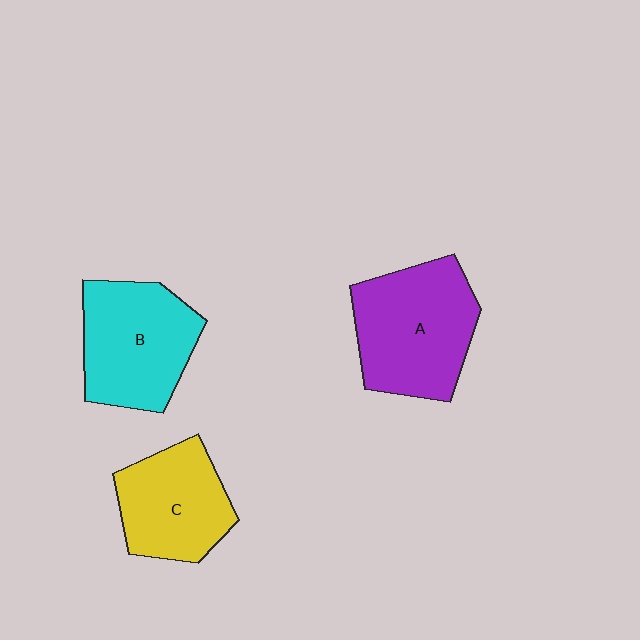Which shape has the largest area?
Shape A (purple).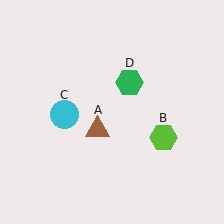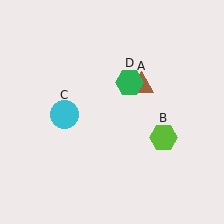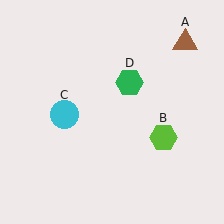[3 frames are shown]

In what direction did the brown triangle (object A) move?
The brown triangle (object A) moved up and to the right.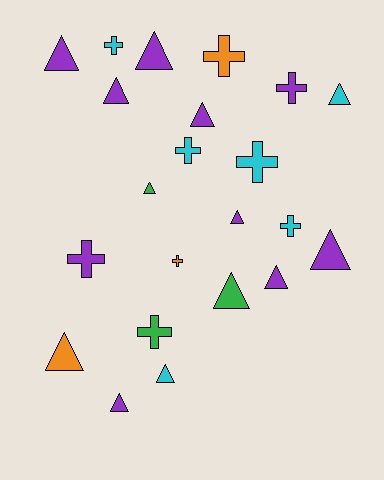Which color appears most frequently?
Purple, with 10 objects.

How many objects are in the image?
There are 22 objects.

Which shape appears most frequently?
Triangle, with 13 objects.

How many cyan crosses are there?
There are 4 cyan crosses.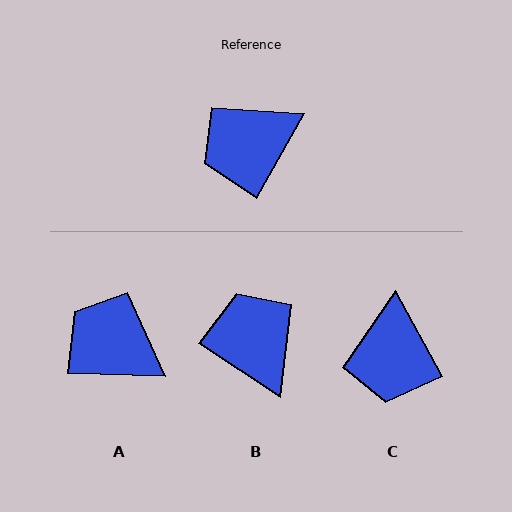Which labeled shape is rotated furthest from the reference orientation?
B, about 94 degrees away.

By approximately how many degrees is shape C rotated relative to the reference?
Approximately 59 degrees counter-clockwise.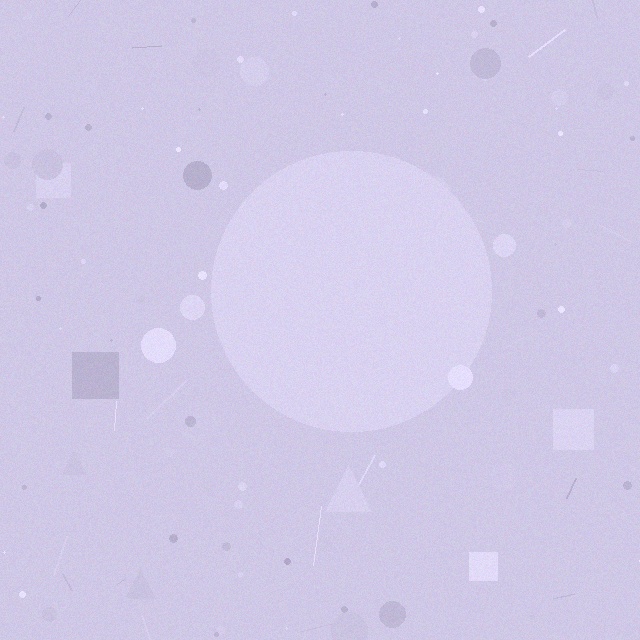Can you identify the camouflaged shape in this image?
The camouflaged shape is a circle.